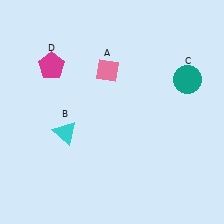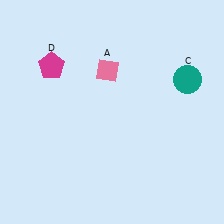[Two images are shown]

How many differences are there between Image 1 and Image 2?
There is 1 difference between the two images.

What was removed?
The cyan triangle (B) was removed in Image 2.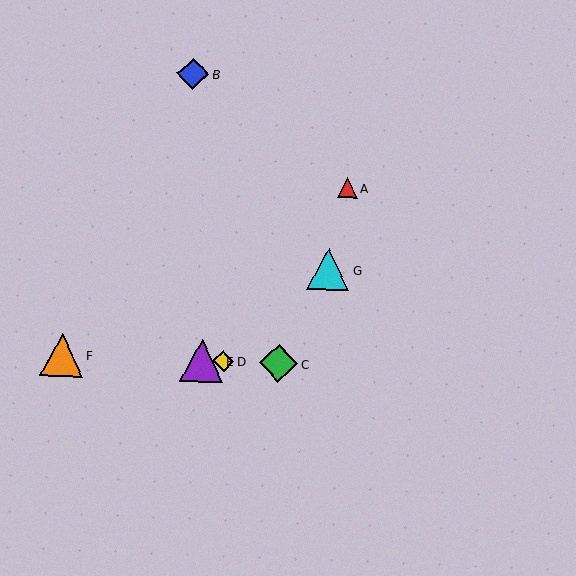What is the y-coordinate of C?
Object C is at y≈363.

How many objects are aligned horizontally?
4 objects (C, D, E, F) are aligned horizontally.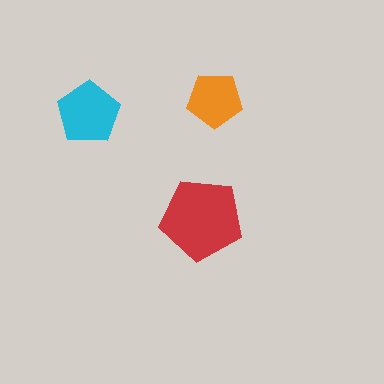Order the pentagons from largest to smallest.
the red one, the cyan one, the orange one.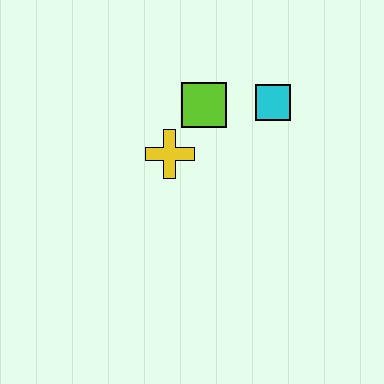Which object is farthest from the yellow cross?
The cyan square is farthest from the yellow cross.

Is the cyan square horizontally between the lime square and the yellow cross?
No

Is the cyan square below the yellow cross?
No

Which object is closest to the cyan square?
The lime square is closest to the cyan square.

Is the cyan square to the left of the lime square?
No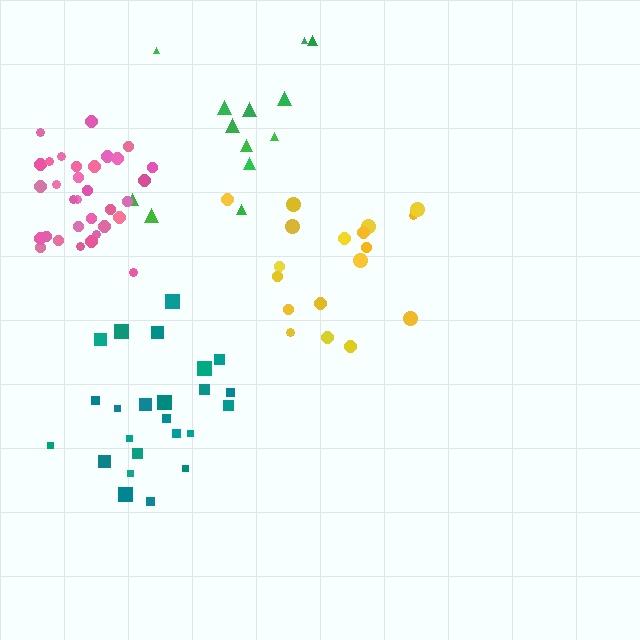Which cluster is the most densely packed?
Pink.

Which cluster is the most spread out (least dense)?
Green.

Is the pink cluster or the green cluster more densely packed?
Pink.